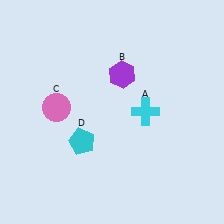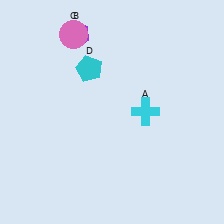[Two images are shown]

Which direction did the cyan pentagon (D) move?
The cyan pentagon (D) moved up.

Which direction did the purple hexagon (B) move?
The purple hexagon (B) moved left.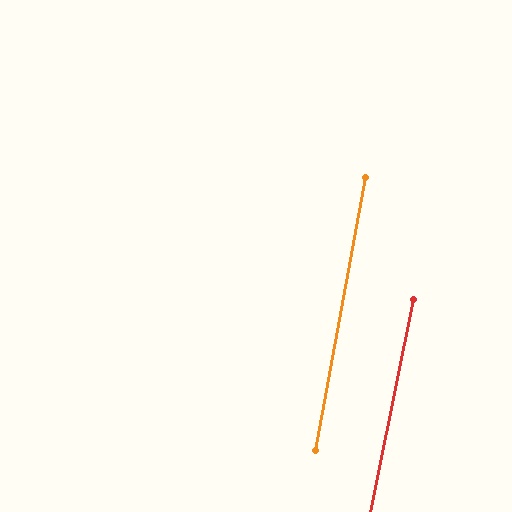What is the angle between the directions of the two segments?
Approximately 1 degree.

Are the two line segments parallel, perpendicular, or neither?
Parallel — their directions differ by only 1.3°.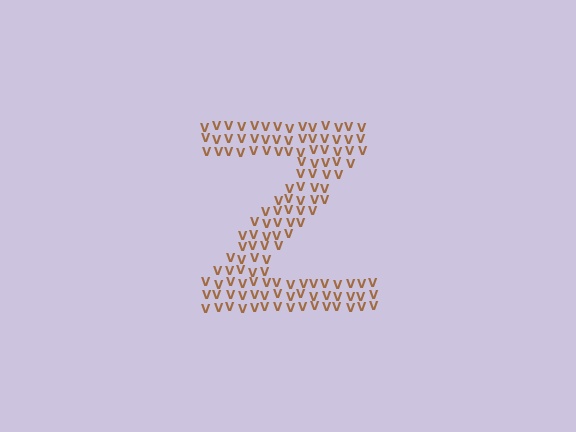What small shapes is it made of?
It is made of small letter V's.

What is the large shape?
The large shape is the letter Z.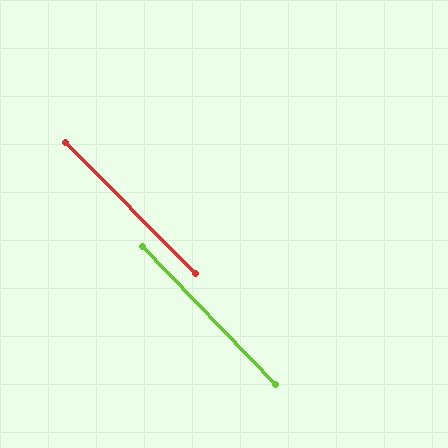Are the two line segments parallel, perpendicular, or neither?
Parallel — their directions differ by only 0.9°.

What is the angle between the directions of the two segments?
Approximately 1 degree.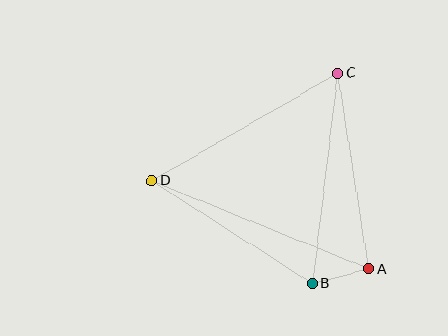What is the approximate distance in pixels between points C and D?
The distance between C and D is approximately 215 pixels.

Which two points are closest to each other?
Points A and B are closest to each other.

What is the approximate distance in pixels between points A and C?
The distance between A and C is approximately 198 pixels.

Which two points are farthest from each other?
Points A and D are farthest from each other.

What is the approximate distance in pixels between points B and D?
The distance between B and D is approximately 191 pixels.